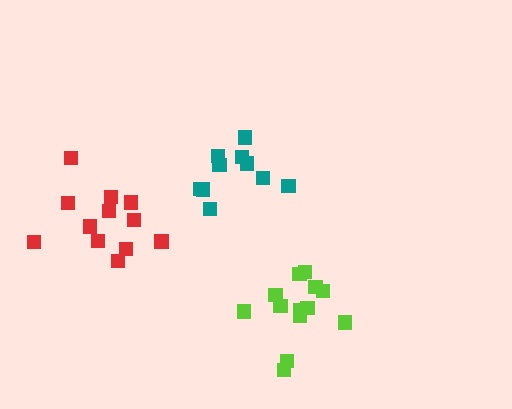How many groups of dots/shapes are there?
There are 3 groups.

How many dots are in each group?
Group 1: 12 dots, Group 2: 14 dots, Group 3: 10 dots (36 total).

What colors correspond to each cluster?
The clusters are colored: red, lime, teal.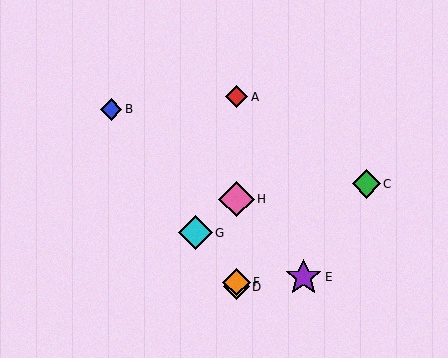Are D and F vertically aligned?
Yes, both are at x≈237.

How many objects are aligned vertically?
4 objects (A, D, F, H) are aligned vertically.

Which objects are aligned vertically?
Objects A, D, F, H are aligned vertically.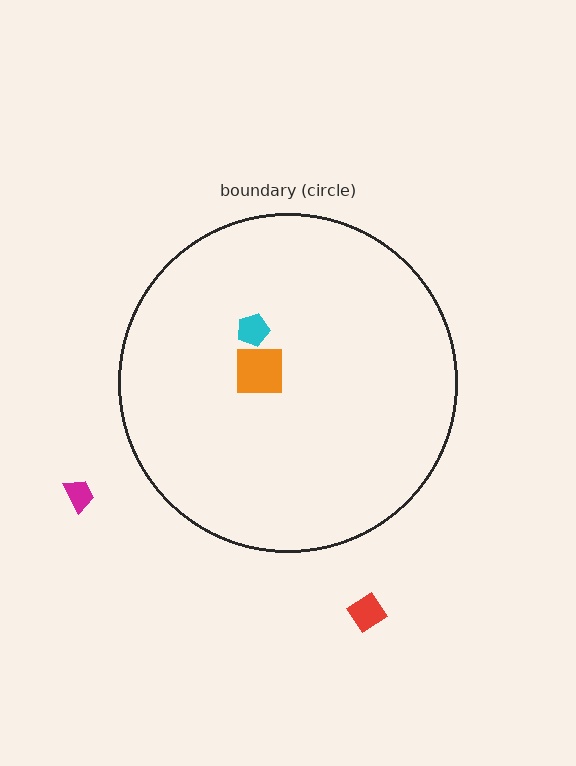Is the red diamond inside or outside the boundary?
Outside.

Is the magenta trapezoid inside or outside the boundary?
Outside.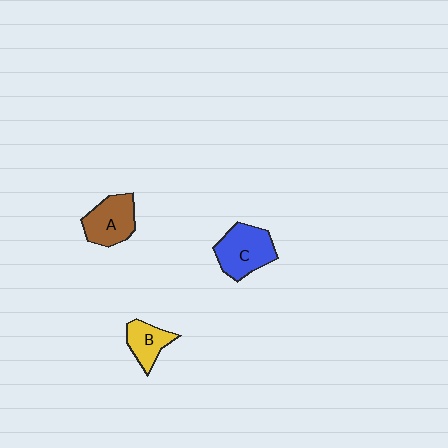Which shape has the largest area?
Shape C (blue).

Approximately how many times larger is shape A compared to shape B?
Approximately 1.4 times.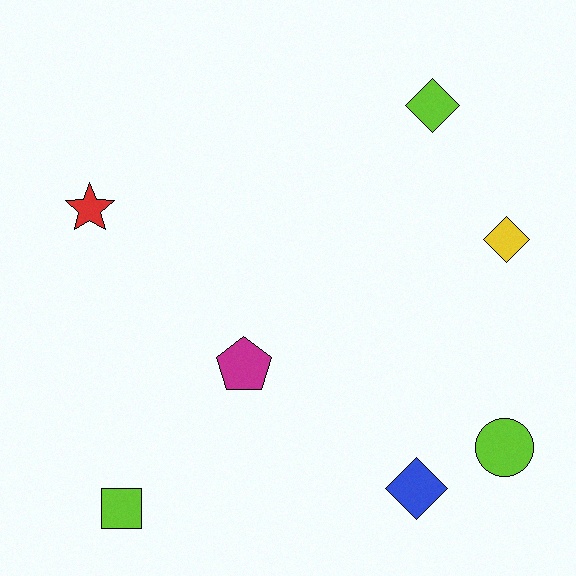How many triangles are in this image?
There are no triangles.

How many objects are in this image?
There are 7 objects.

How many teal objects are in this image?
There are no teal objects.